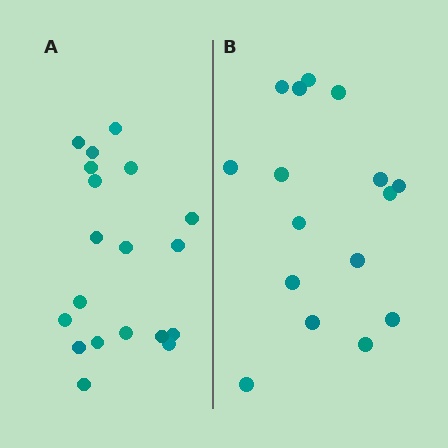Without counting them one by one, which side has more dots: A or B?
Region A (the left region) has more dots.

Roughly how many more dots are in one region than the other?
Region A has just a few more — roughly 2 or 3 more dots than region B.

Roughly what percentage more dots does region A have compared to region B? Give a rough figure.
About 20% more.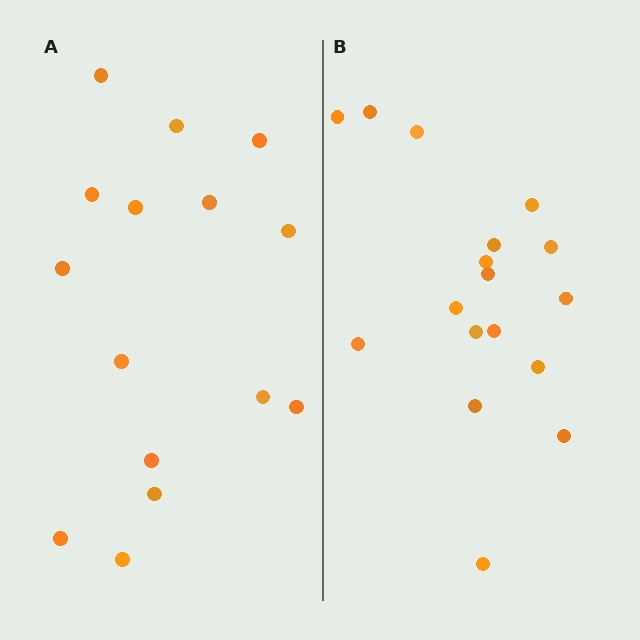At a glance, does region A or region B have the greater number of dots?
Region B (the right region) has more dots.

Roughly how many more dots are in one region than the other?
Region B has just a few more — roughly 2 or 3 more dots than region A.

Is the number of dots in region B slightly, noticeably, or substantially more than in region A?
Region B has only slightly more — the two regions are fairly close. The ratio is roughly 1.1 to 1.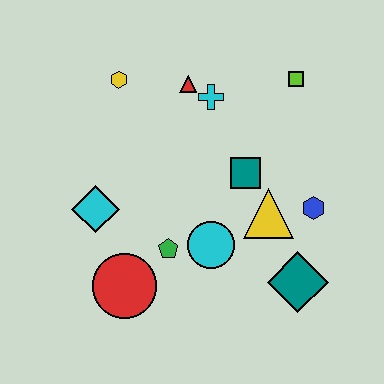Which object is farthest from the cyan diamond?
The lime square is farthest from the cyan diamond.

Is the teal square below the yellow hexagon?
Yes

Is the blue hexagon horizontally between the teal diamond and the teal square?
No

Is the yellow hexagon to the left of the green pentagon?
Yes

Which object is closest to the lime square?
The cyan cross is closest to the lime square.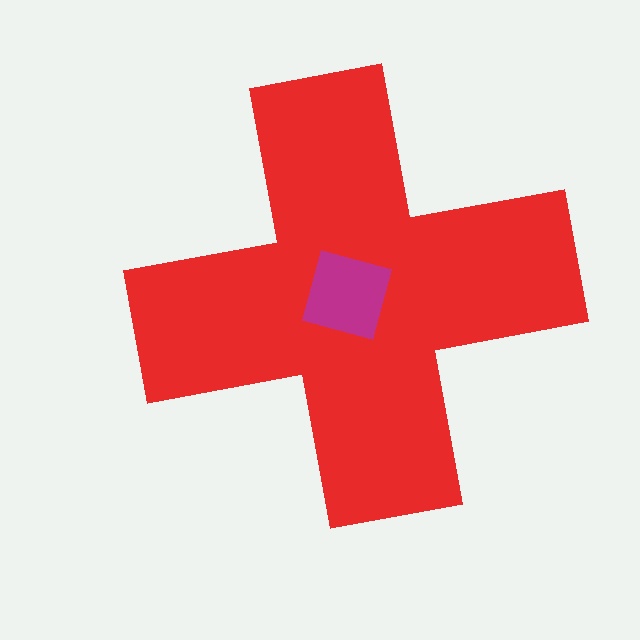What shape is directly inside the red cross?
The magenta square.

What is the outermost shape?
The red cross.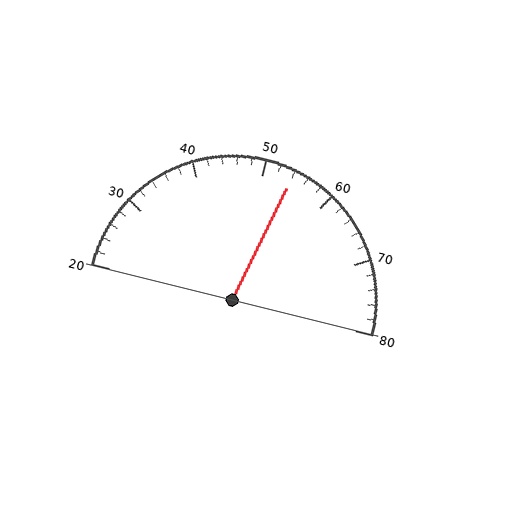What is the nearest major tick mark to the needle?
The nearest major tick mark is 50.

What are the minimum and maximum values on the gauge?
The gauge ranges from 20 to 80.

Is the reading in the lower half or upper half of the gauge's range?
The reading is in the upper half of the range (20 to 80).